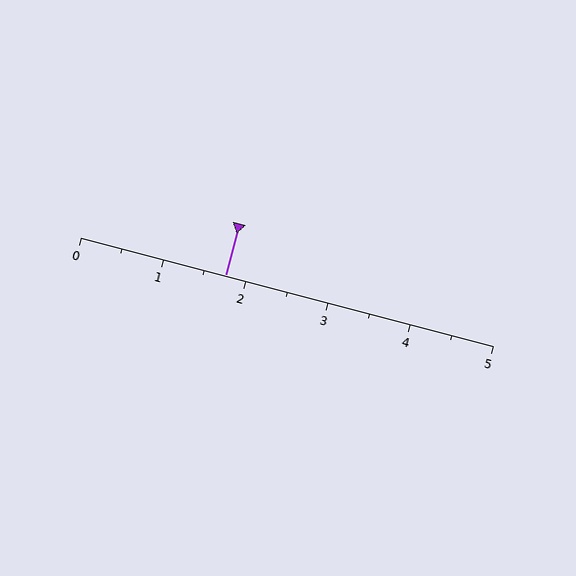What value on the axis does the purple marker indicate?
The marker indicates approximately 1.8.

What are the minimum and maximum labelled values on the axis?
The axis runs from 0 to 5.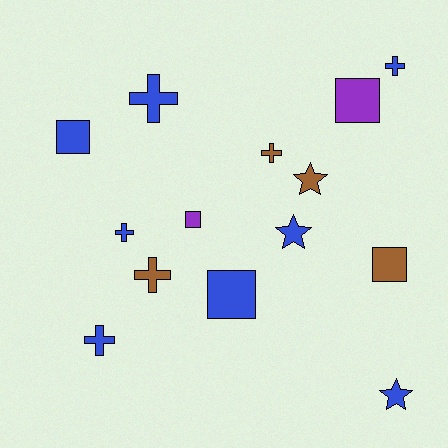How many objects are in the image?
There are 14 objects.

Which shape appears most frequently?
Cross, with 6 objects.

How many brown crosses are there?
There are 2 brown crosses.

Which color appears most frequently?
Blue, with 8 objects.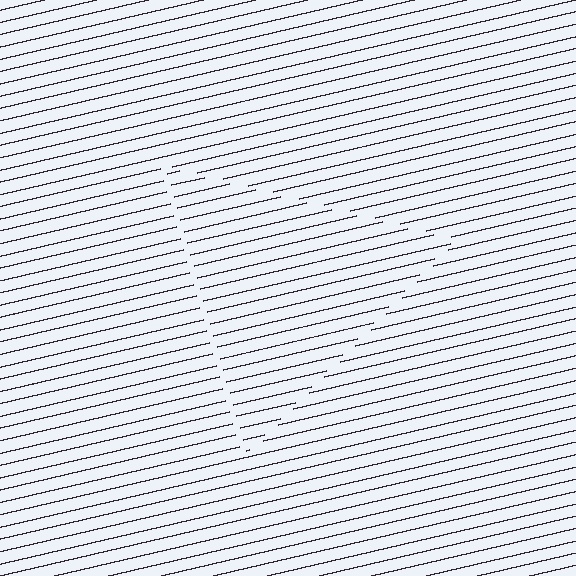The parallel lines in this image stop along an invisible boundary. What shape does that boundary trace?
An illusory triangle. The interior of the shape contains the same grating, shifted by half a period — the contour is defined by the phase discontinuity where line-ends from the inner and outer gratings abut.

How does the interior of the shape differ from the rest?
The interior of the shape contains the same grating, shifted by half a period — the contour is defined by the phase discontinuity where line-ends from the inner and outer gratings abut.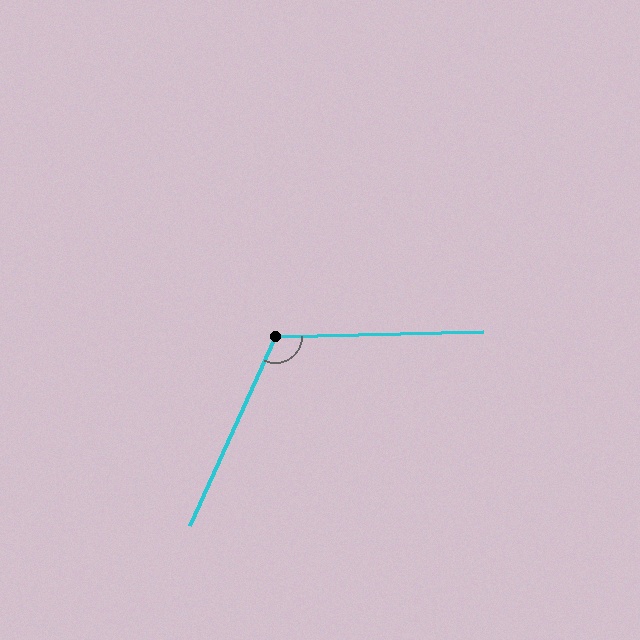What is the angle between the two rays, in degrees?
Approximately 116 degrees.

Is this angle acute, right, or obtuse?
It is obtuse.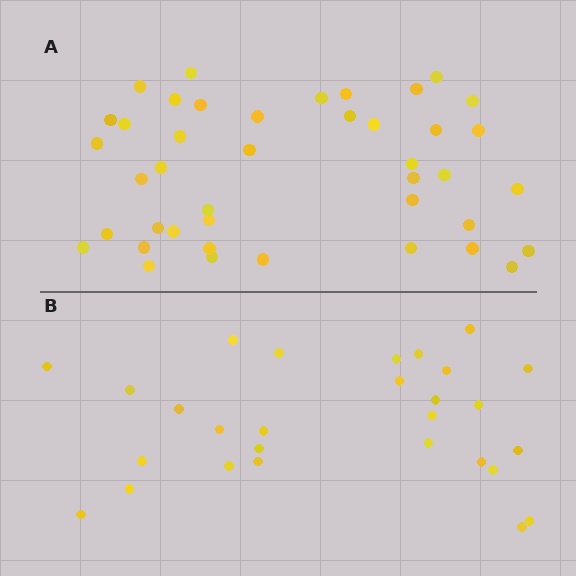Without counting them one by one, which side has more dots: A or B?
Region A (the top region) has more dots.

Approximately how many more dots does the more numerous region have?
Region A has approximately 15 more dots than region B.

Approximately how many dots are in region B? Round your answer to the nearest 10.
About 30 dots. (The exact count is 28, which rounds to 30.)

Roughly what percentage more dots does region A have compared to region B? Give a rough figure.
About 50% more.